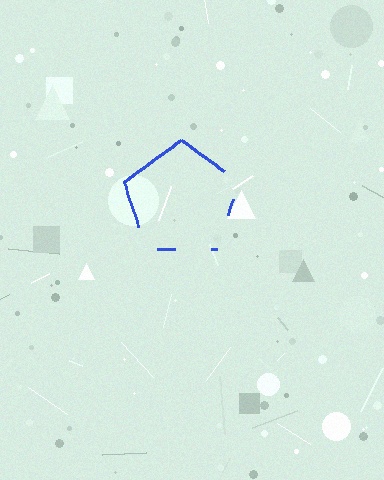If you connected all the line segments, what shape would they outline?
They would outline a pentagon.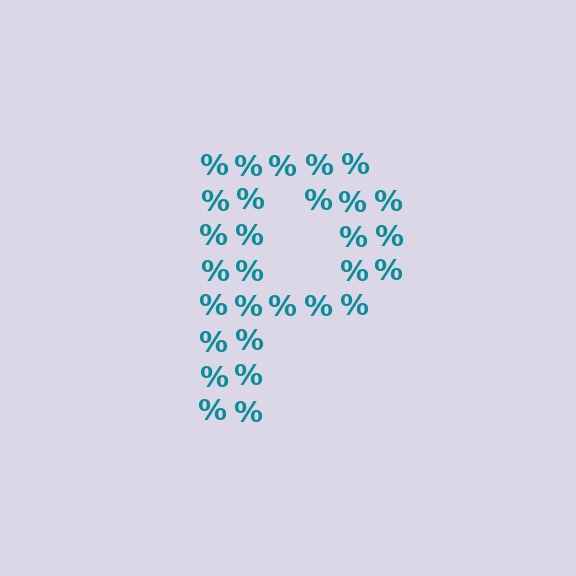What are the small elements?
The small elements are percent signs.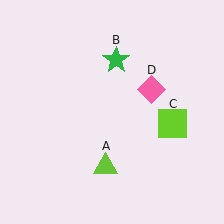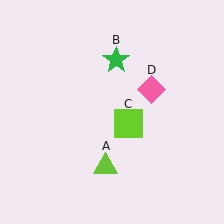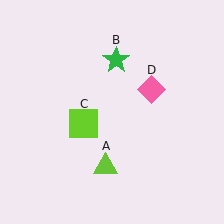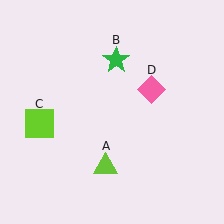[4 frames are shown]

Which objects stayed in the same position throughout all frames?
Lime triangle (object A) and green star (object B) and pink diamond (object D) remained stationary.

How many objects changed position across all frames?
1 object changed position: lime square (object C).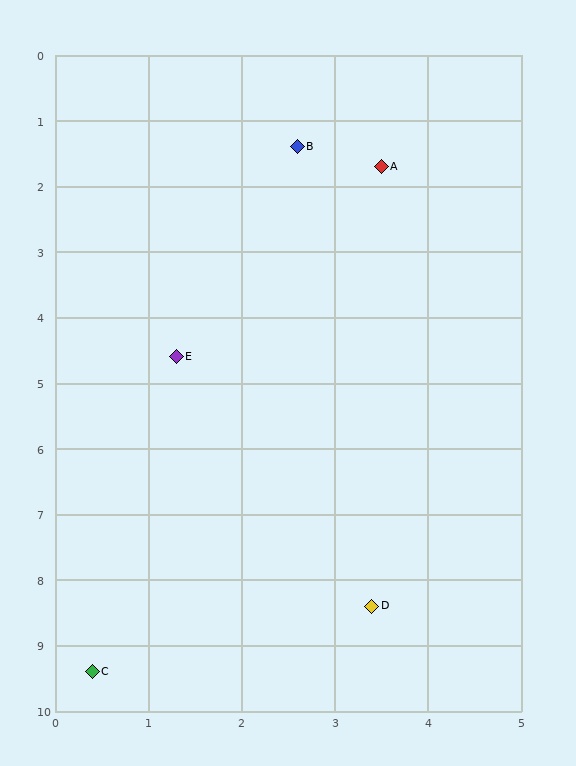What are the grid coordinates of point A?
Point A is at approximately (3.5, 1.7).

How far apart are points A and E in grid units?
Points A and E are about 3.6 grid units apart.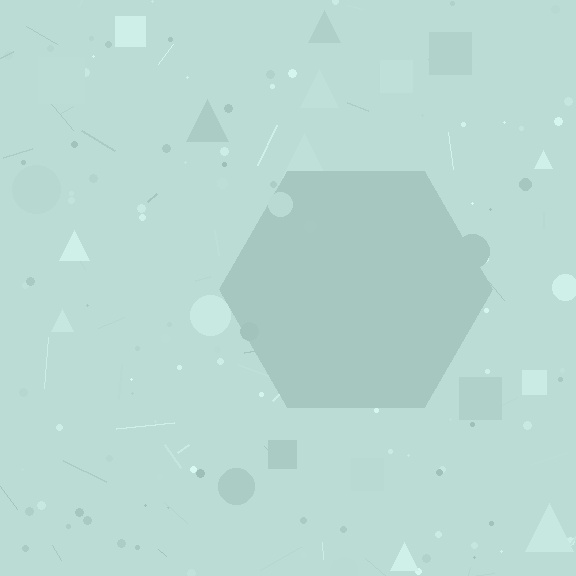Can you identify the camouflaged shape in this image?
The camouflaged shape is a hexagon.